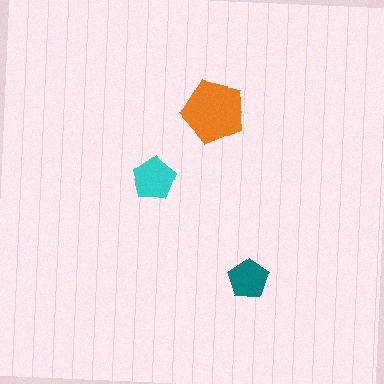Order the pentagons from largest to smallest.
the orange one, the cyan one, the teal one.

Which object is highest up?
The orange pentagon is topmost.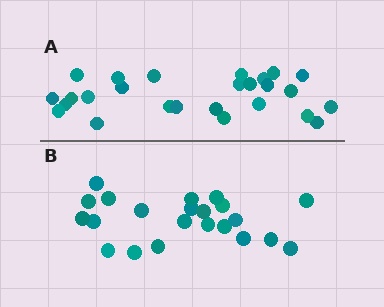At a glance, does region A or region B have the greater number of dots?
Region A (the top region) has more dots.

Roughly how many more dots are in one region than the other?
Region A has about 4 more dots than region B.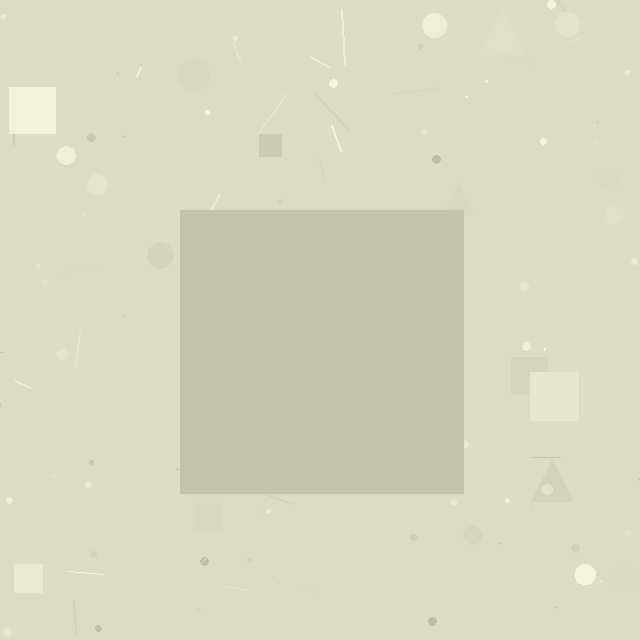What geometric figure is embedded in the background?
A square is embedded in the background.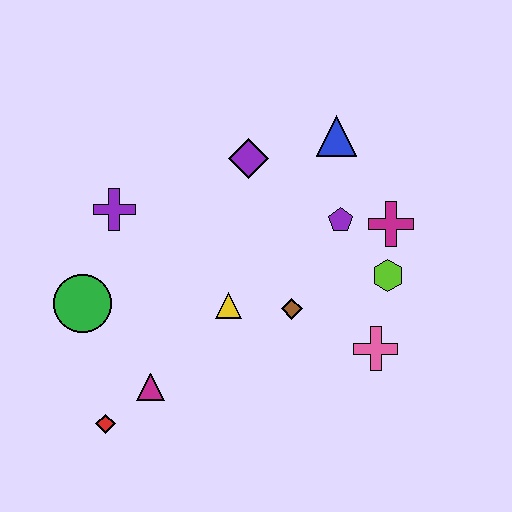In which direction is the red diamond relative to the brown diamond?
The red diamond is to the left of the brown diamond.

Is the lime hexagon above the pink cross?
Yes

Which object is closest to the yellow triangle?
The brown diamond is closest to the yellow triangle.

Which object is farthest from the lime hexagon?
The red diamond is farthest from the lime hexagon.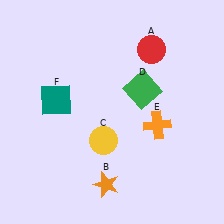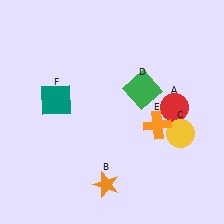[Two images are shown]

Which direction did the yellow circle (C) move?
The yellow circle (C) moved right.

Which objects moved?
The objects that moved are: the red circle (A), the yellow circle (C).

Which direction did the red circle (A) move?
The red circle (A) moved down.